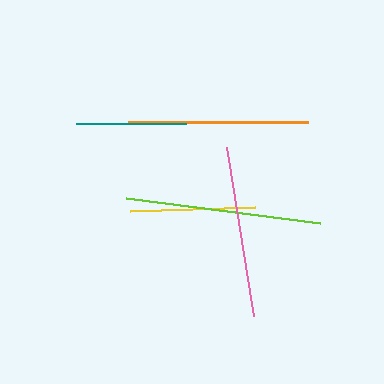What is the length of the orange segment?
The orange segment is approximately 180 pixels long.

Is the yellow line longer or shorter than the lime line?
The lime line is longer than the yellow line.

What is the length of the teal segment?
The teal segment is approximately 111 pixels long.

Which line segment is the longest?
The lime line is the longest at approximately 196 pixels.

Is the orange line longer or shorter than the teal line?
The orange line is longer than the teal line.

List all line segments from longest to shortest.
From longest to shortest: lime, orange, pink, yellow, teal.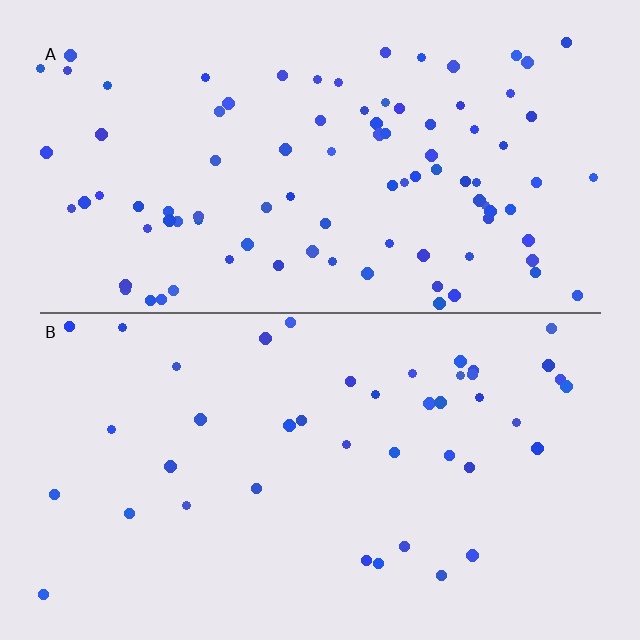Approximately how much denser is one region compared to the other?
Approximately 2.2× — region A over region B.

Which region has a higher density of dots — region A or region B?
A (the top).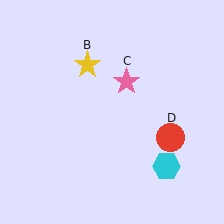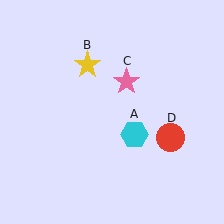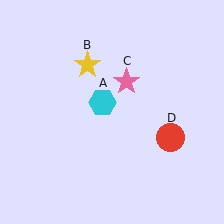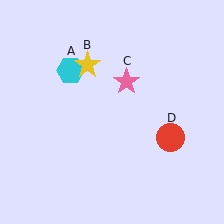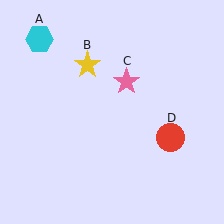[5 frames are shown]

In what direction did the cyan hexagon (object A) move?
The cyan hexagon (object A) moved up and to the left.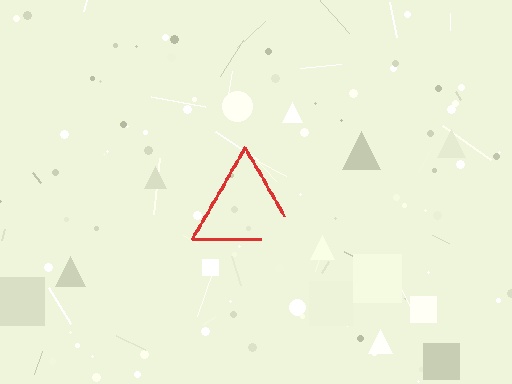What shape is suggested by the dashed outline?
The dashed outline suggests a triangle.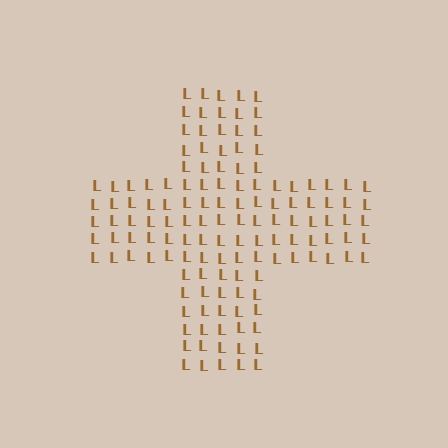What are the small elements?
The small elements are letter L's.